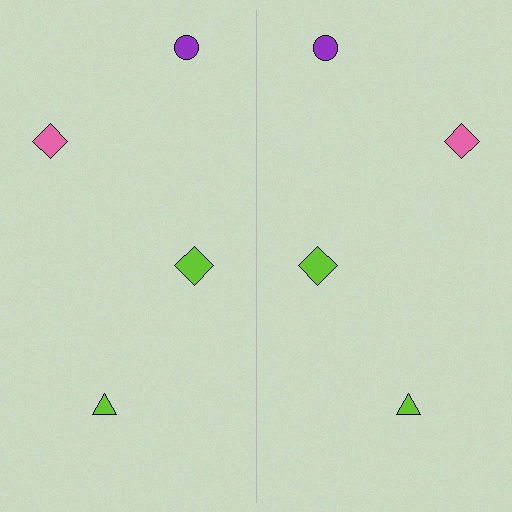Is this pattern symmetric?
Yes, this pattern has bilateral (reflection) symmetry.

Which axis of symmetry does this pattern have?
The pattern has a vertical axis of symmetry running through the center of the image.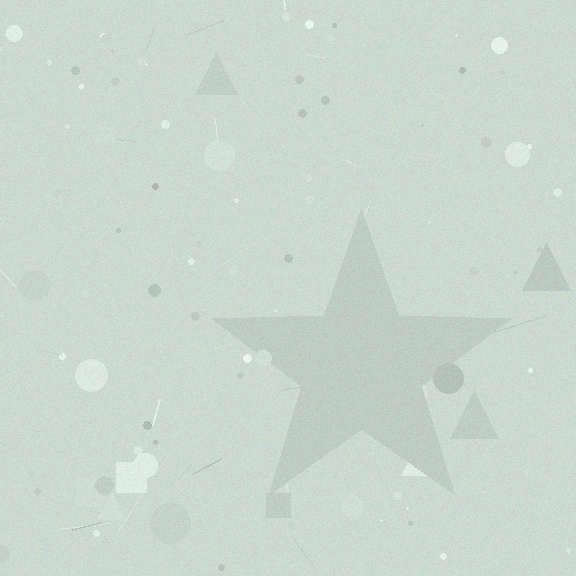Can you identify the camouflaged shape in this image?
The camouflaged shape is a star.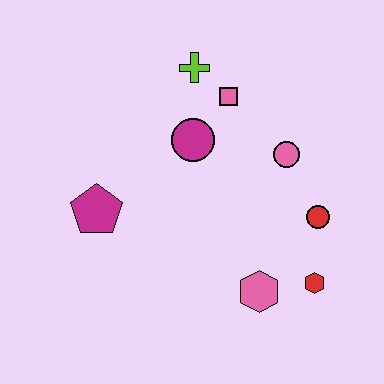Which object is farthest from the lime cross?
The red hexagon is farthest from the lime cross.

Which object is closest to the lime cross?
The pink square is closest to the lime cross.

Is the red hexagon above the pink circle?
No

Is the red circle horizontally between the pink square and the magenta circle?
No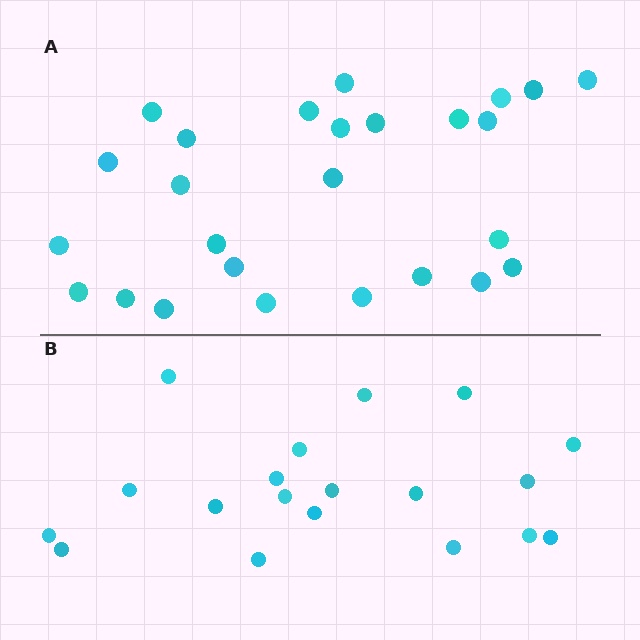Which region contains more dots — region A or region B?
Region A (the top region) has more dots.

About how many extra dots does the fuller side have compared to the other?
Region A has roughly 8 or so more dots than region B.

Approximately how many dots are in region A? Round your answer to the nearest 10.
About 30 dots. (The exact count is 26, which rounds to 30.)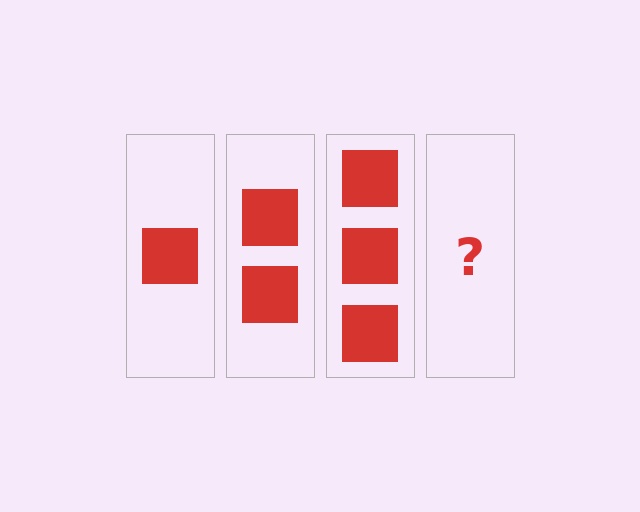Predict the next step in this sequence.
The next step is 4 squares.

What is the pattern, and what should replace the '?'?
The pattern is that each step adds one more square. The '?' should be 4 squares.